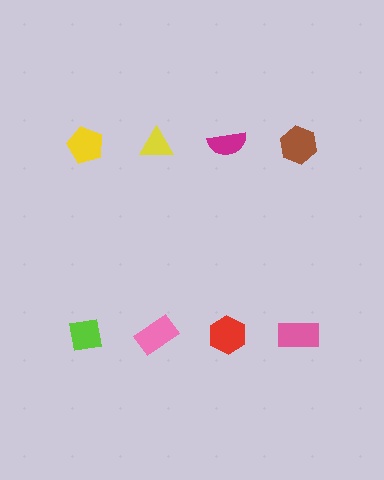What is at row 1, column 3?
A magenta semicircle.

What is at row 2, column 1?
A lime square.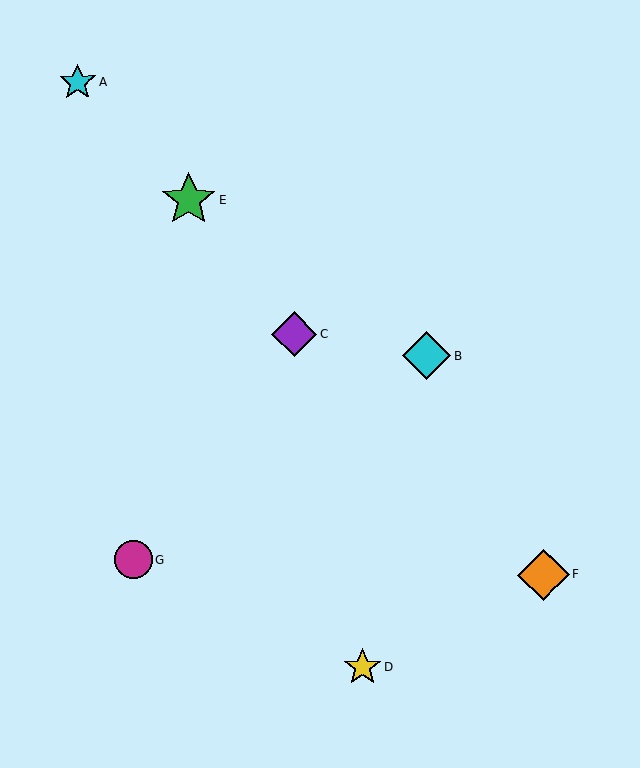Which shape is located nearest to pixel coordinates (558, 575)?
The orange diamond (labeled F) at (544, 575) is nearest to that location.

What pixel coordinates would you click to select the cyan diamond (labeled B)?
Click at (426, 356) to select the cyan diamond B.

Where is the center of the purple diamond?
The center of the purple diamond is at (294, 334).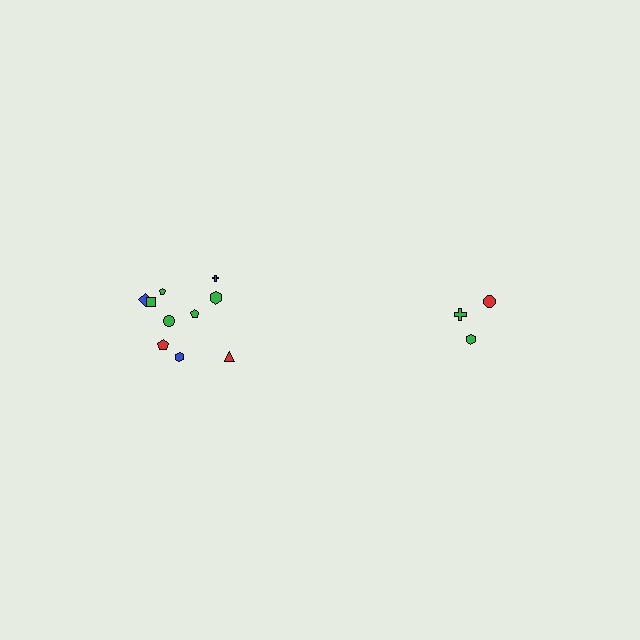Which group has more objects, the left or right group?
The left group.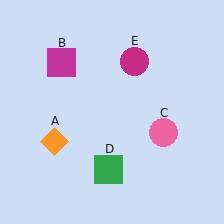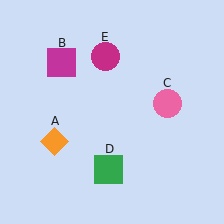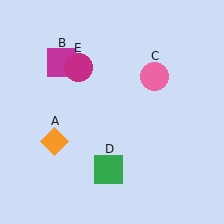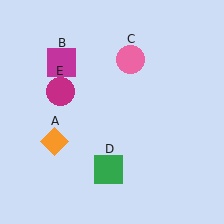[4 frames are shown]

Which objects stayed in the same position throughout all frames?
Orange diamond (object A) and magenta square (object B) and green square (object D) remained stationary.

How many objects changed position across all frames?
2 objects changed position: pink circle (object C), magenta circle (object E).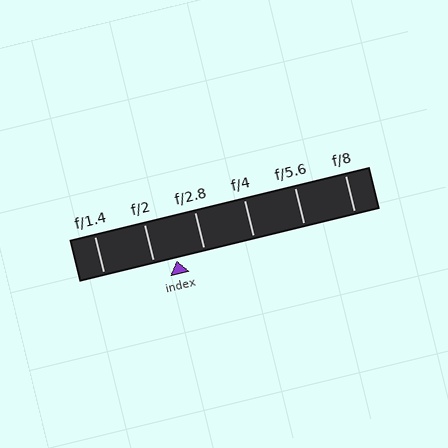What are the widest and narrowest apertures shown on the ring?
The widest aperture shown is f/1.4 and the narrowest is f/8.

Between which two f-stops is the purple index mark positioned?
The index mark is between f/2 and f/2.8.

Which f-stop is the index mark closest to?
The index mark is closest to f/2.